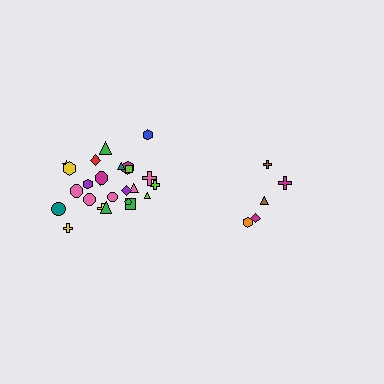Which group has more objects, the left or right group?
The left group.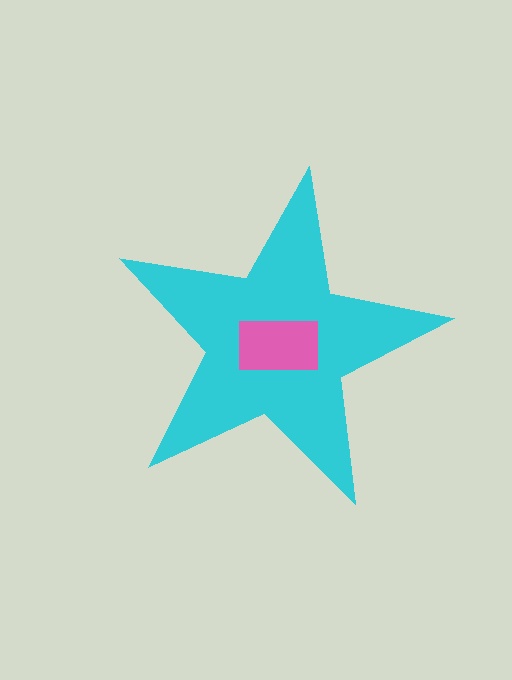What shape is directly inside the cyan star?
The pink rectangle.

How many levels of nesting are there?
2.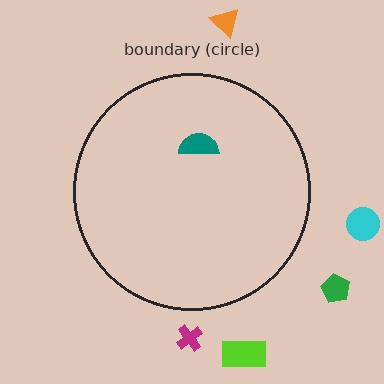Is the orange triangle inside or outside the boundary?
Outside.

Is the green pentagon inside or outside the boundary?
Outside.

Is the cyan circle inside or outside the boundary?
Outside.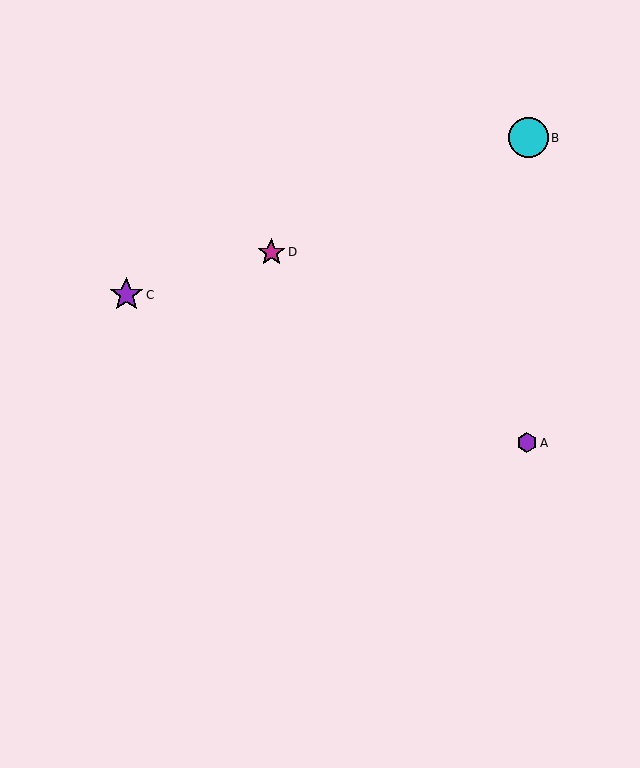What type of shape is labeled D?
Shape D is a magenta star.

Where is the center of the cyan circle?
The center of the cyan circle is at (528, 138).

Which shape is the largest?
The cyan circle (labeled B) is the largest.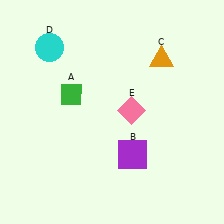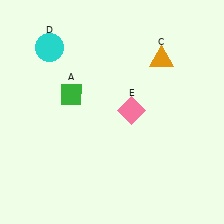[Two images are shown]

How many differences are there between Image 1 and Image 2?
There is 1 difference between the two images.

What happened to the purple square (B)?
The purple square (B) was removed in Image 2. It was in the bottom-right area of Image 1.